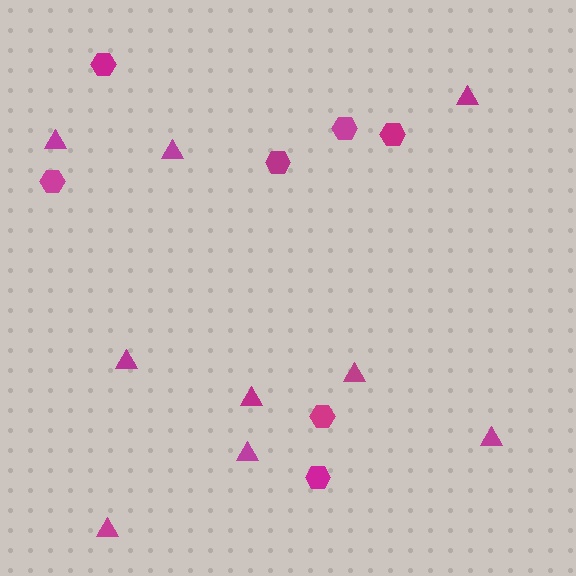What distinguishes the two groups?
There are 2 groups: one group of triangles (9) and one group of hexagons (7).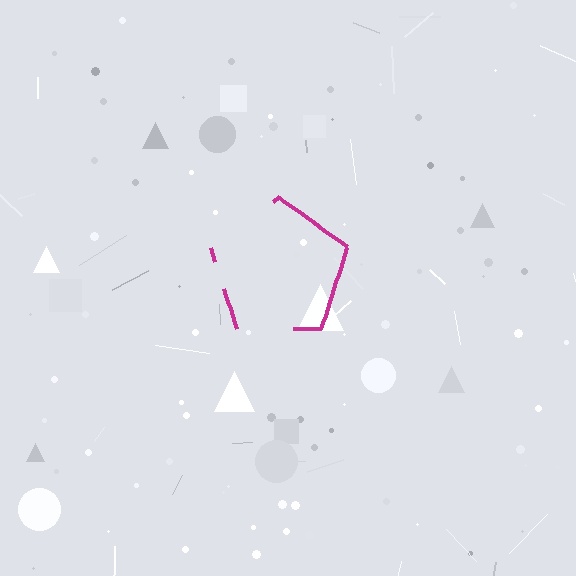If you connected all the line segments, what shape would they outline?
They would outline a pentagon.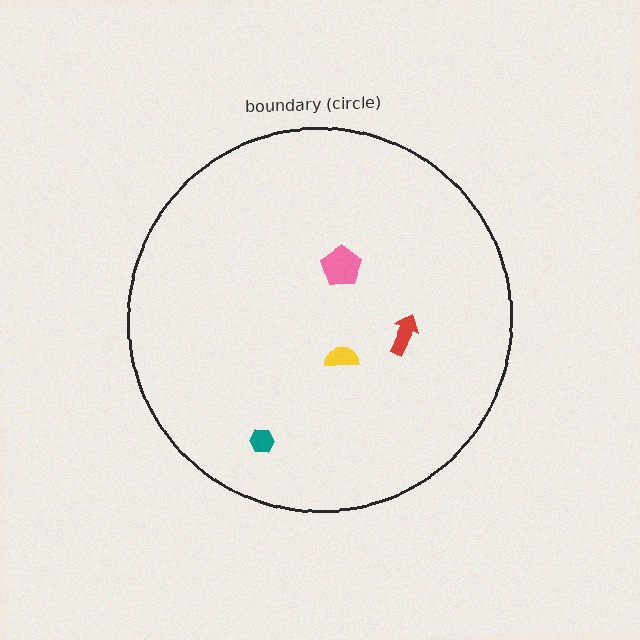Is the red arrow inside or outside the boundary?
Inside.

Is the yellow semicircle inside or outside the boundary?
Inside.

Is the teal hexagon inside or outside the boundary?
Inside.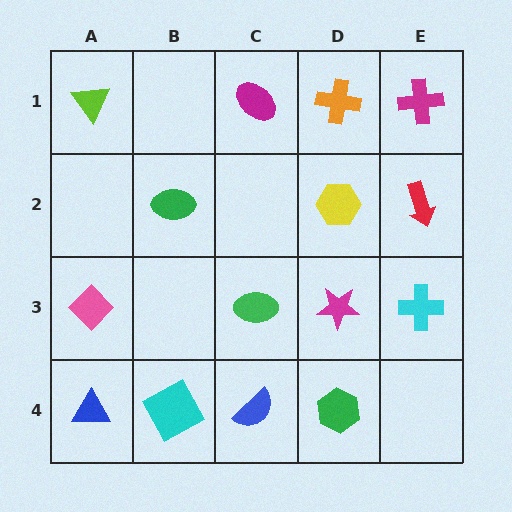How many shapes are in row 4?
4 shapes.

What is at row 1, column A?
A lime triangle.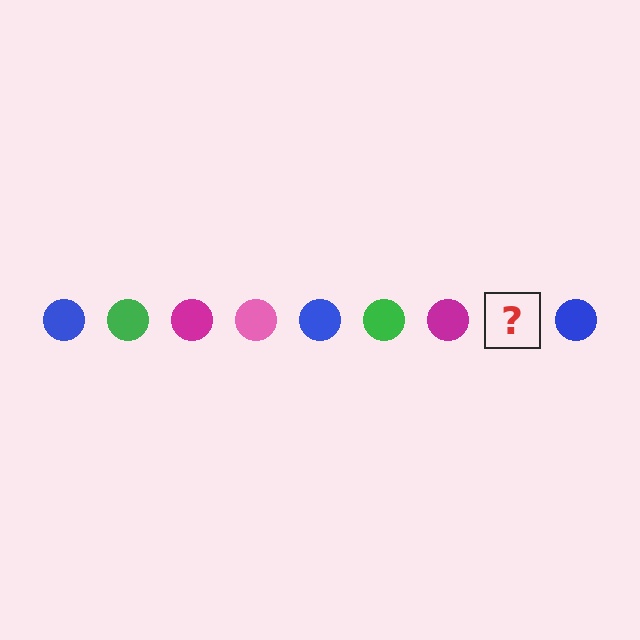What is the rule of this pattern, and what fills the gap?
The rule is that the pattern cycles through blue, green, magenta, pink circles. The gap should be filled with a pink circle.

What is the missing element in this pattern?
The missing element is a pink circle.